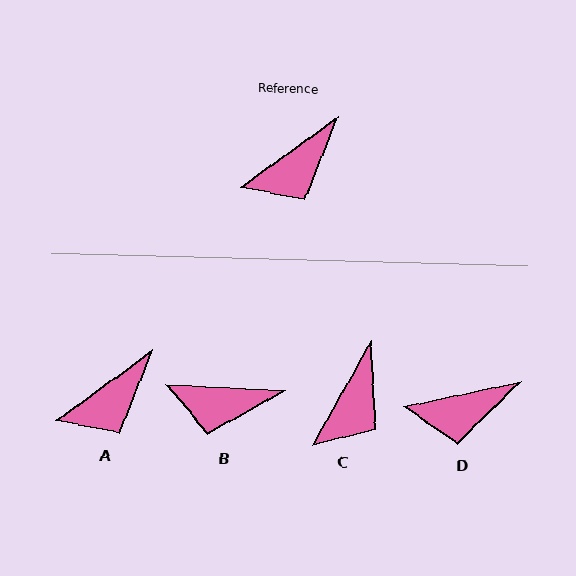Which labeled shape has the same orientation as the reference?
A.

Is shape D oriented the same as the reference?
No, it is off by about 24 degrees.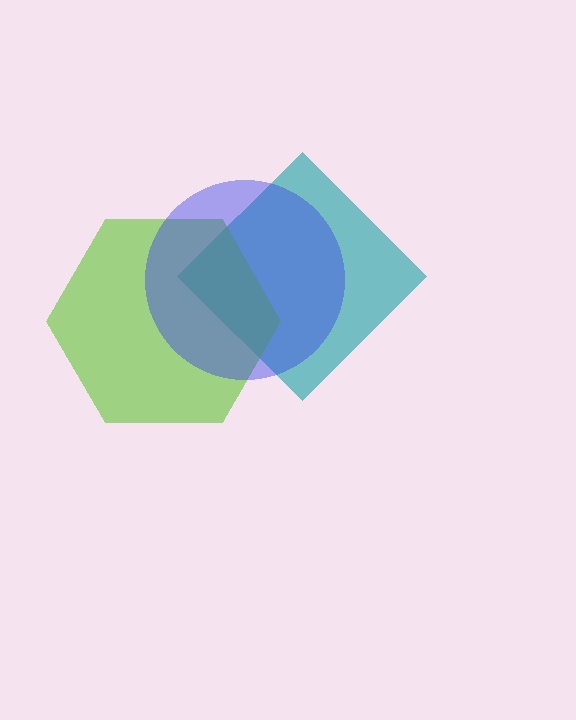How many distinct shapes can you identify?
There are 3 distinct shapes: a teal diamond, a lime hexagon, a blue circle.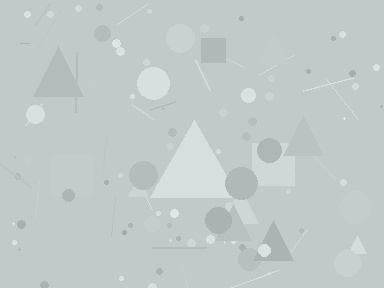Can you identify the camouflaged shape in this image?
The camouflaged shape is a triangle.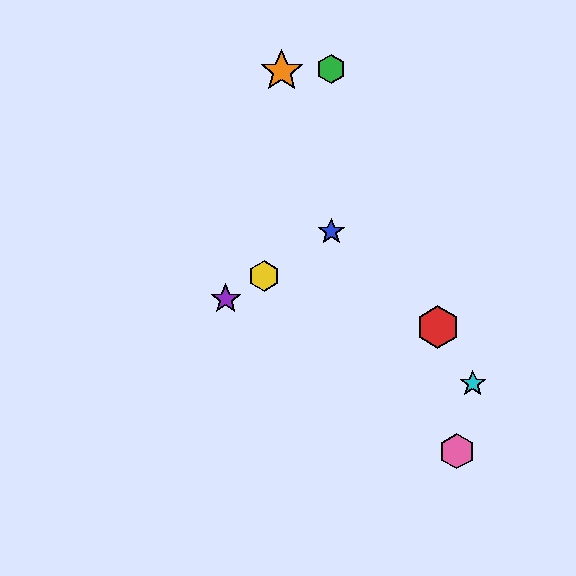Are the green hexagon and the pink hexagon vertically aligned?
No, the green hexagon is at x≈331 and the pink hexagon is at x≈457.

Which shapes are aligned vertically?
The blue star, the green hexagon are aligned vertically.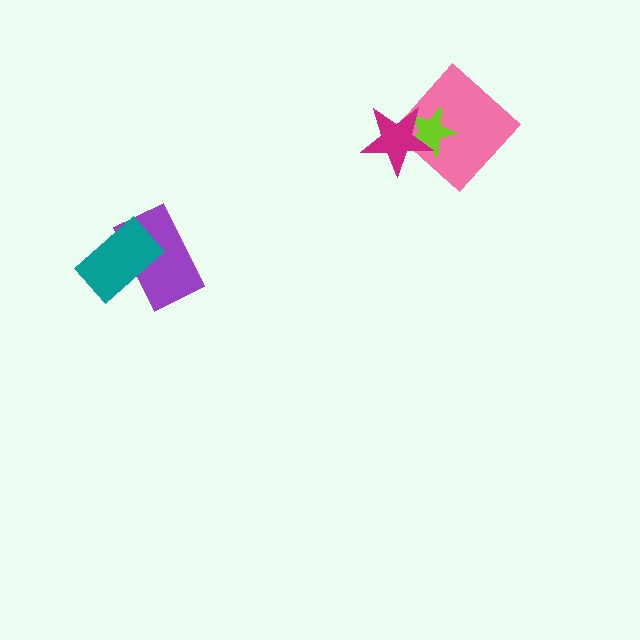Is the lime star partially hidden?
Yes, it is partially covered by another shape.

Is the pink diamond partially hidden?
Yes, it is partially covered by another shape.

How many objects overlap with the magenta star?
2 objects overlap with the magenta star.